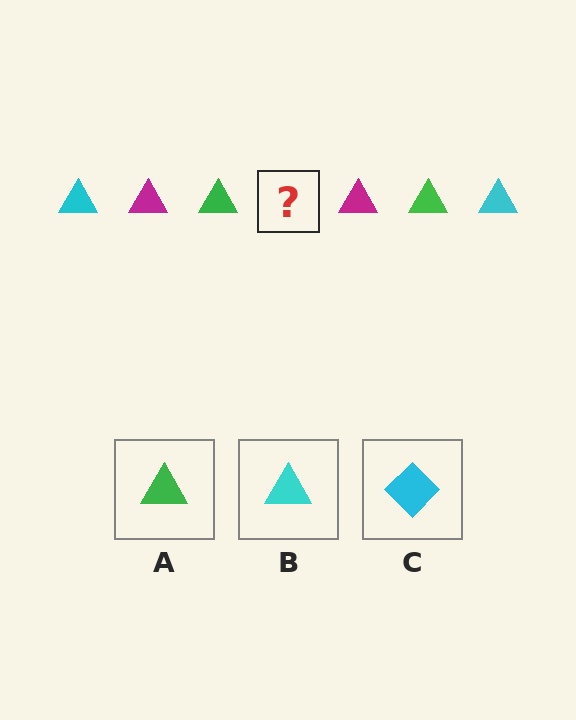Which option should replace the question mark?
Option B.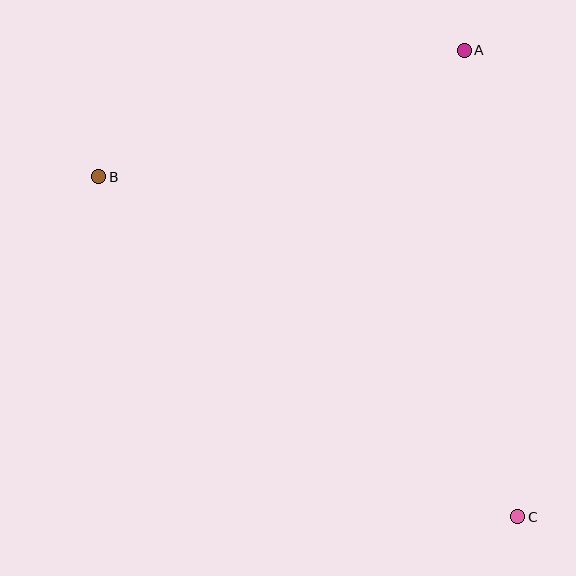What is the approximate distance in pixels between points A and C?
The distance between A and C is approximately 470 pixels.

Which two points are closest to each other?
Points A and B are closest to each other.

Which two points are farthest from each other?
Points B and C are farthest from each other.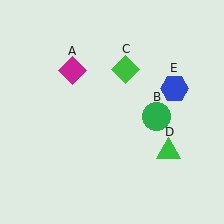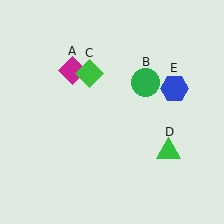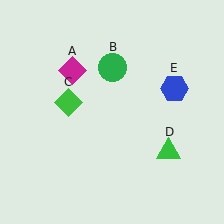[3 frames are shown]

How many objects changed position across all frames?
2 objects changed position: green circle (object B), green diamond (object C).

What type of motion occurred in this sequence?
The green circle (object B), green diamond (object C) rotated counterclockwise around the center of the scene.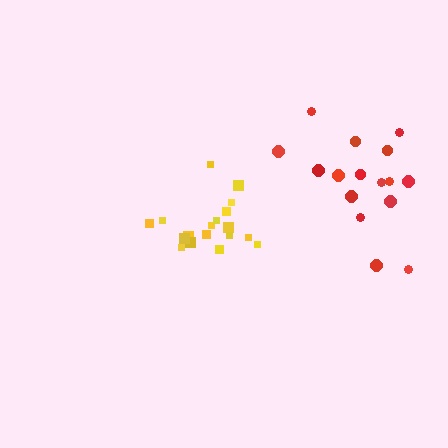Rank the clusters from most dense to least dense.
yellow, red.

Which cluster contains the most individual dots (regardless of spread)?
Yellow (18).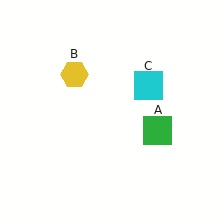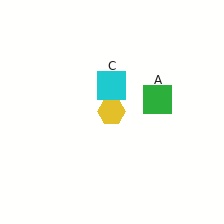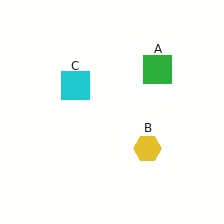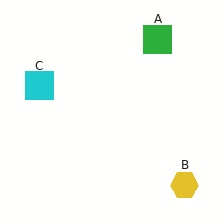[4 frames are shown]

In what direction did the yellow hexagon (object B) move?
The yellow hexagon (object B) moved down and to the right.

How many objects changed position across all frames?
3 objects changed position: green square (object A), yellow hexagon (object B), cyan square (object C).